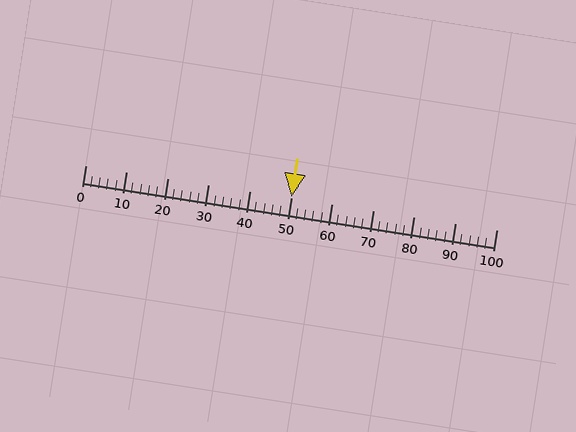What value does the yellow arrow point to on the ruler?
The yellow arrow points to approximately 50.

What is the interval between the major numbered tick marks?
The major tick marks are spaced 10 units apart.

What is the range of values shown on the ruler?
The ruler shows values from 0 to 100.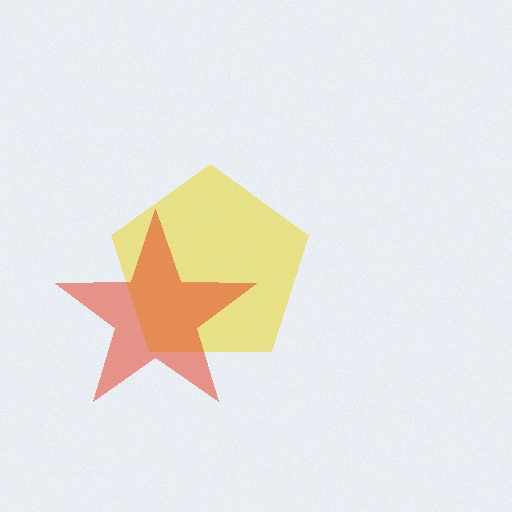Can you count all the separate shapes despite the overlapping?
Yes, there are 2 separate shapes.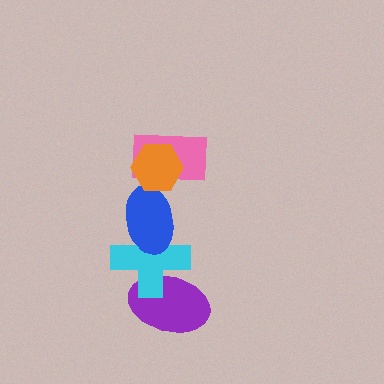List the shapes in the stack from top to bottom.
From top to bottom: the orange hexagon, the pink rectangle, the blue ellipse, the cyan cross, the purple ellipse.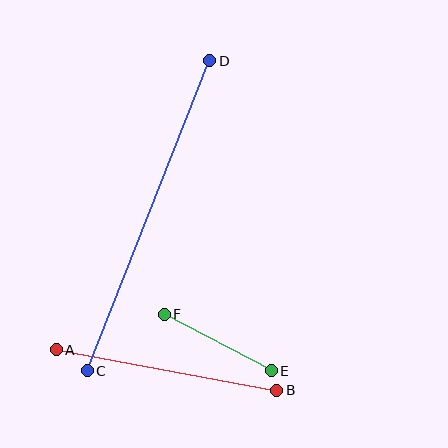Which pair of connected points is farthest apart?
Points C and D are farthest apart.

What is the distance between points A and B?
The distance is approximately 224 pixels.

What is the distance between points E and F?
The distance is approximately 121 pixels.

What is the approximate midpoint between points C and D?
The midpoint is at approximately (148, 216) pixels.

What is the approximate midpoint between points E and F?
The midpoint is at approximately (218, 343) pixels.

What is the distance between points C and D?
The distance is approximately 334 pixels.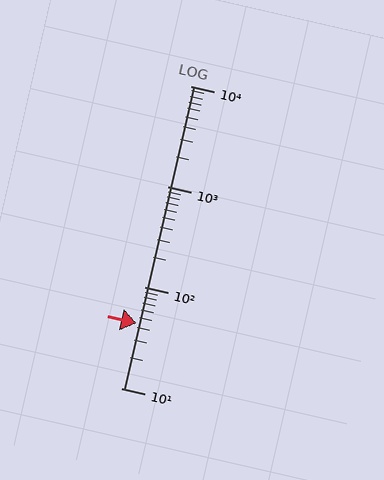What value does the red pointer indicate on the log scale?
The pointer indicates approximately 44.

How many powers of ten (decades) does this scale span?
The scale spans 3 decades, from 10 to 10000.